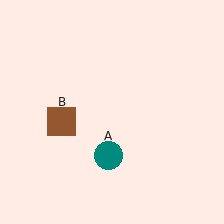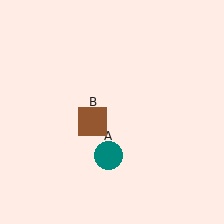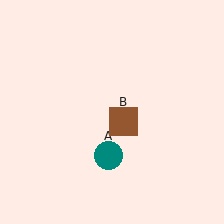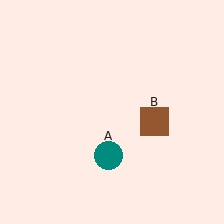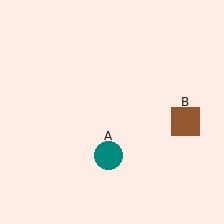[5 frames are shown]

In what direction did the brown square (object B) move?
The brown square (object B) moved right.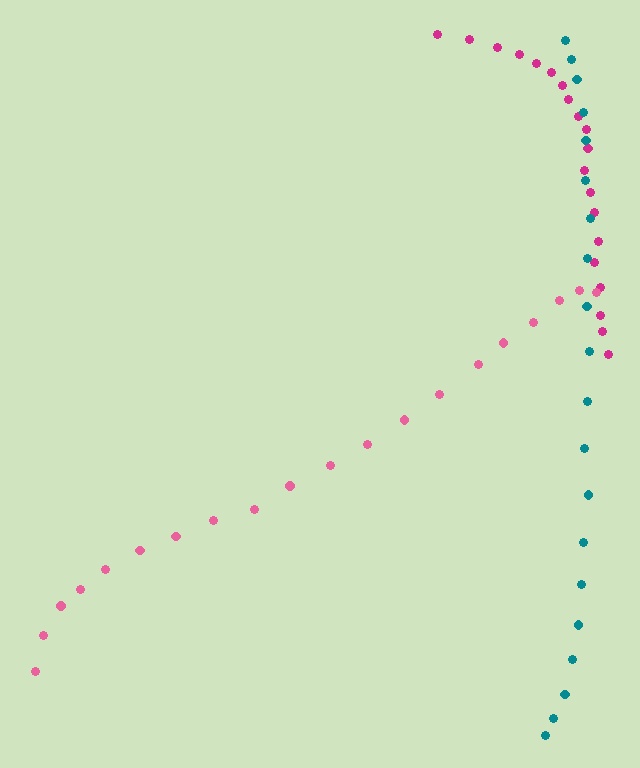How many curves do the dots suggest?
There are 3 distinct paths.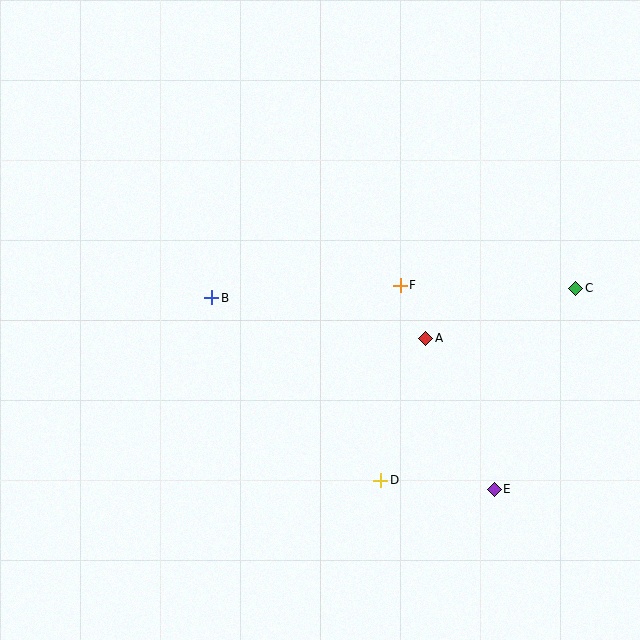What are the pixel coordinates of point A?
Point A is at (426, 338).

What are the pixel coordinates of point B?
Point B is at (212, 298).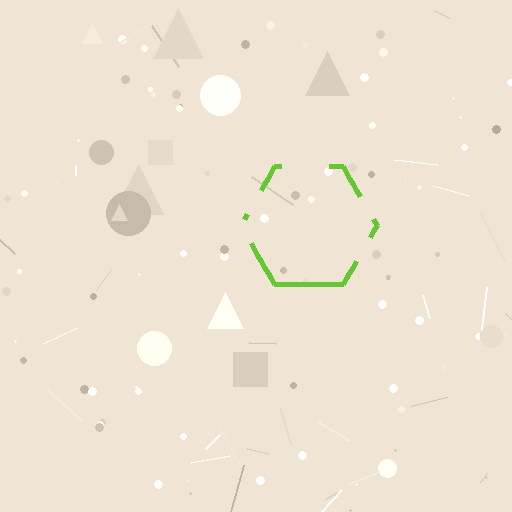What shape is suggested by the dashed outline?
The dashed outline suggests a hexagon.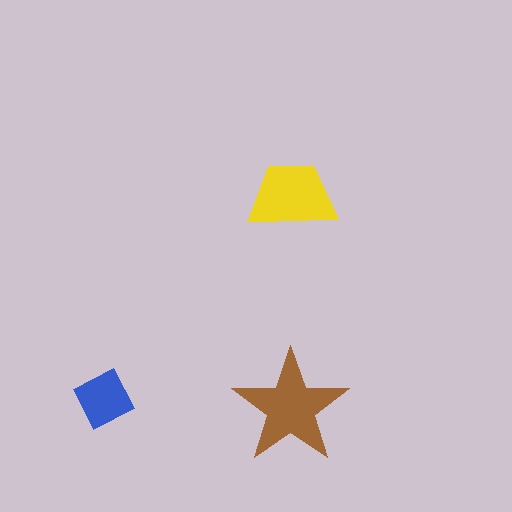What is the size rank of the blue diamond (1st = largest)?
3rd.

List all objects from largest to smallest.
The brown star, the yellow trapezoid, the blue diamond.